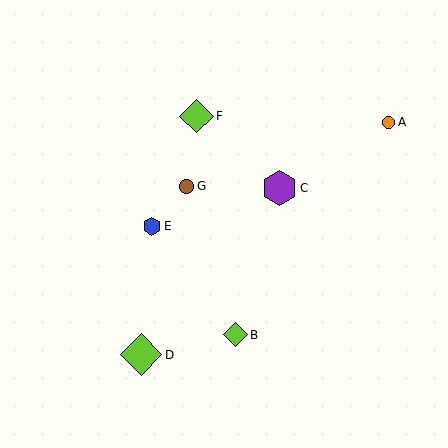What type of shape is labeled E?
Shape E is a blue hexagon.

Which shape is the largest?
The lime diamond (labeled D) is the largest.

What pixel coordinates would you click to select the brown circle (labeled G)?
Click at (187, 186) to select the brown circle G.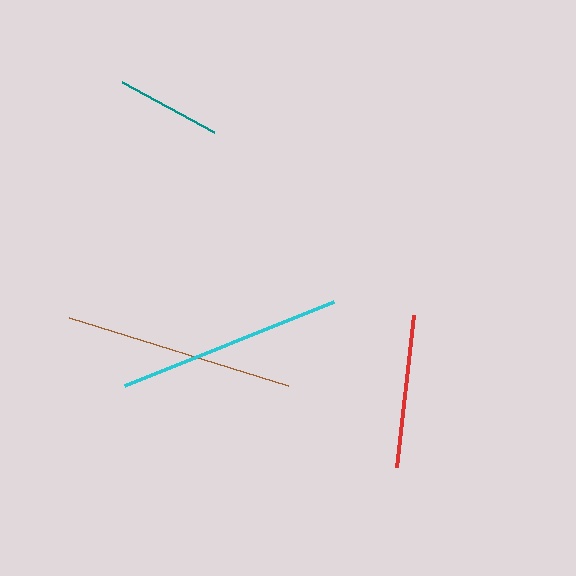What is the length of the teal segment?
The teal segment is approximately 104 pixels long.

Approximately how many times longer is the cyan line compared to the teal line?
The cyan line is approximately 2.2 times the length of the teal line.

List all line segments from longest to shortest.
From longest to shortest: brown, cyan, red, teal.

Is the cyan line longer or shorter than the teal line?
The cyan line is longer than the teal line.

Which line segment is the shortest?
The teal line is the shortest at approximately 104 pixels.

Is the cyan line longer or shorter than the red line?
The cyan line is longer than the red line.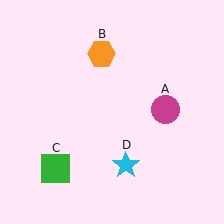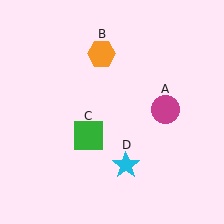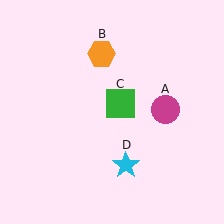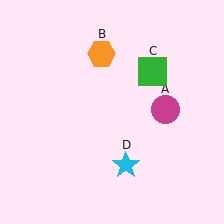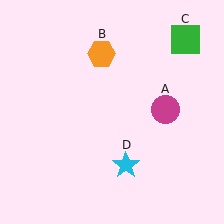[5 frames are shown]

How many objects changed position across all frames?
1 object changed position: green square (object C).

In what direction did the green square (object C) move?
The green square (object C) moved up and to the right.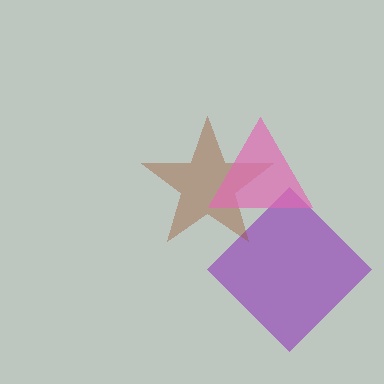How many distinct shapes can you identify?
There are 3 distinct shapes: a purple diamond, a brown star, a pink triangle.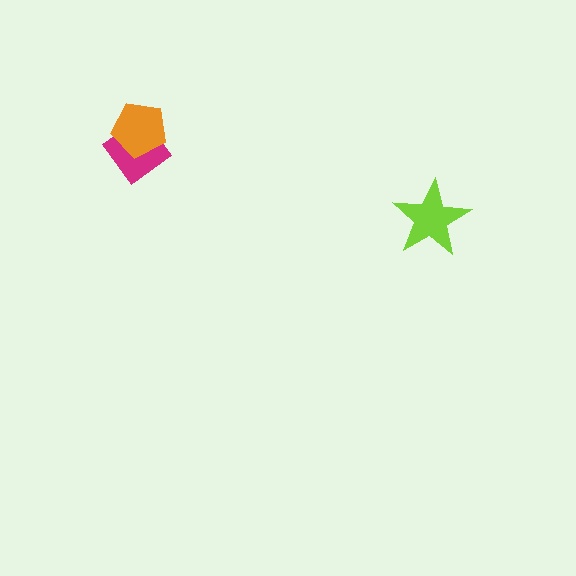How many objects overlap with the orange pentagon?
1 object overlaps with the orange pentagon.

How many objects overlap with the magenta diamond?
1 object overlaps with the magenta diamond.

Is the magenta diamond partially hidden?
Yes, it is partially covered by another shape.